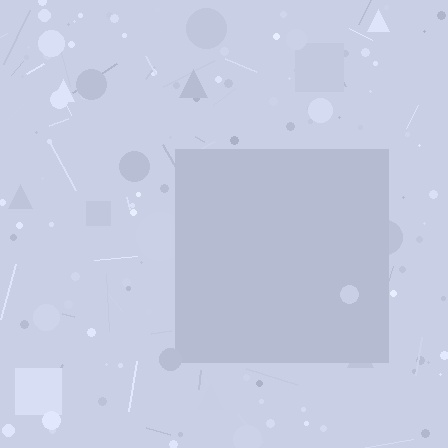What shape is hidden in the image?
A square is hidden in the image.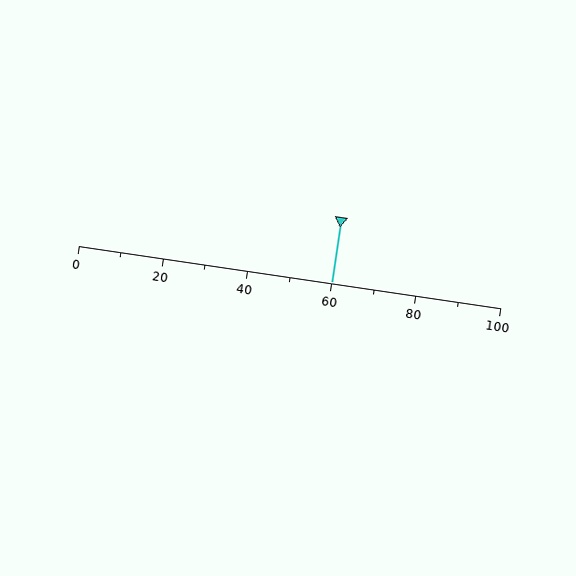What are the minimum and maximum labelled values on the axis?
The axis runs from 0 to 100.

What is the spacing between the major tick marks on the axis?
The major ticks are spaced 20 apart.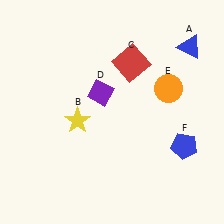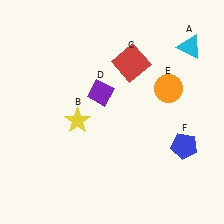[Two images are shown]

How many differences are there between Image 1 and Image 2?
There is 1 difference between the two images.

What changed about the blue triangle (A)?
In Image 1, A is blue. In Image 2, it changed to cyan.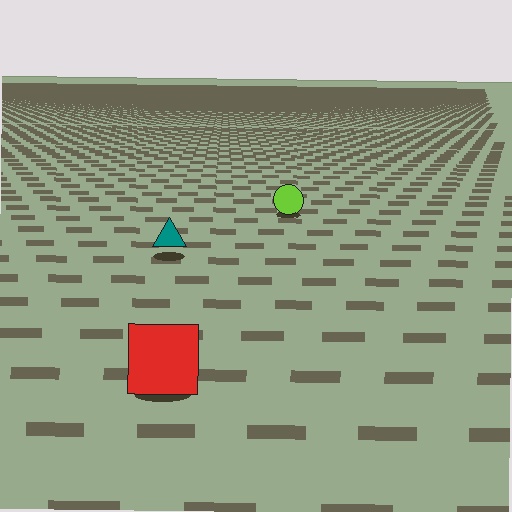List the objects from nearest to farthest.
From nearest to farthest: the red square, the teal triangle, the lime circle.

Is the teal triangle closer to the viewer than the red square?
No. The red square is closer — you can tell from the texture gradient: the ground texture is coarser near it.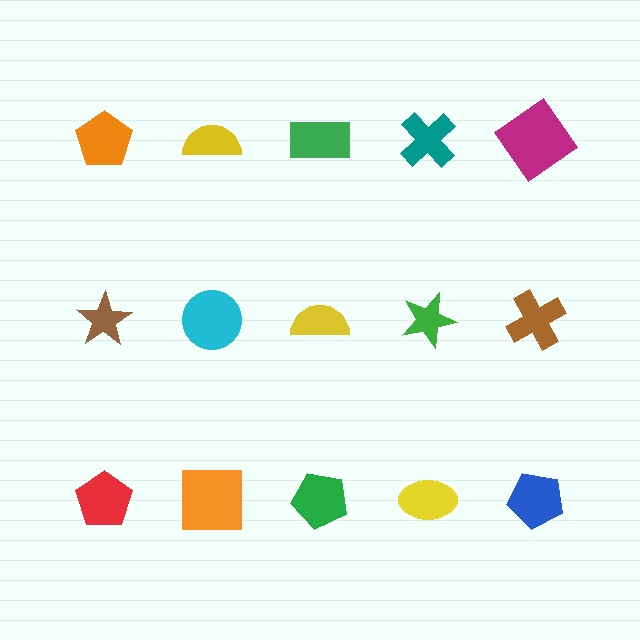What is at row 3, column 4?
A yellow ellipse.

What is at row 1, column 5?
A magenta diamond.